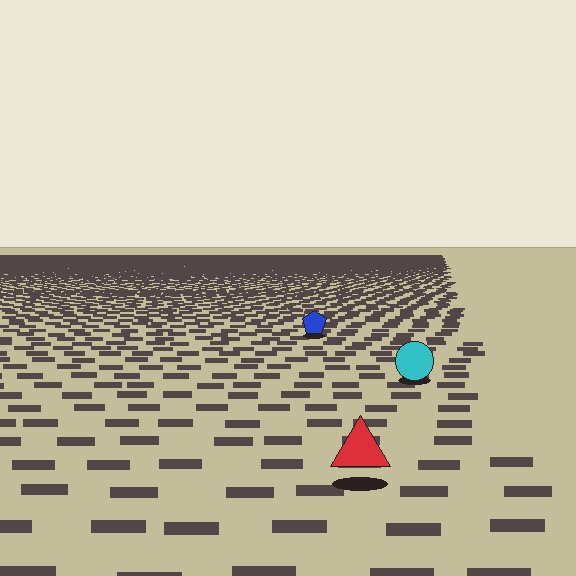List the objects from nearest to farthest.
From nearest to farthest: the red triangle, the cyan circle, the blue pentagon.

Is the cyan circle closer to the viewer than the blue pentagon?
Yes. The cyan circle is closer — you can tell from the texture gradient: the ground texture is coarser near it.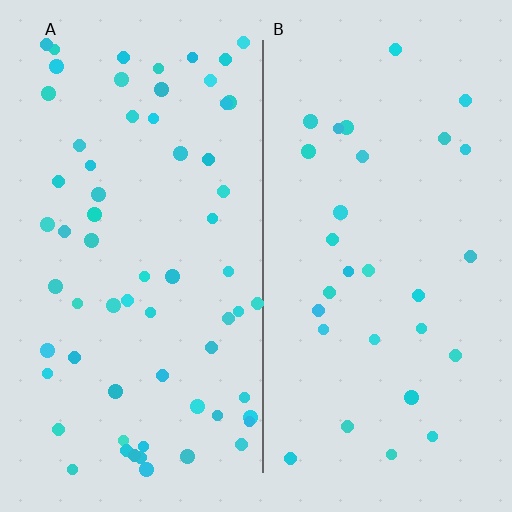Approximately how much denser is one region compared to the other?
Approximately 2.2× — region A over region B.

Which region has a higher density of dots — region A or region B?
A (the left).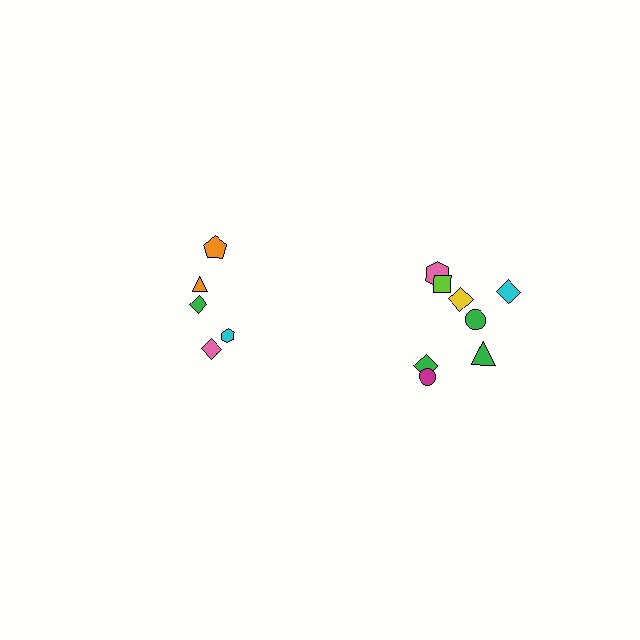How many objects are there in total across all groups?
There are 13 objects.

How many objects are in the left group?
There are 5 objects.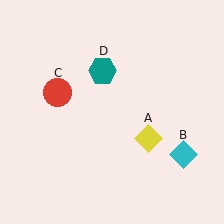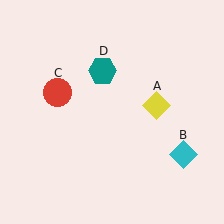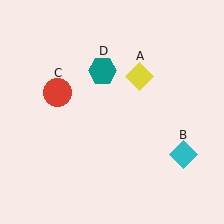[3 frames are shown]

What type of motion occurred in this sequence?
The yellow diamond (object A) rotated counterclockwise around the center of the scene.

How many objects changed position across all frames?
1 object changed position: yellow diamond (object A).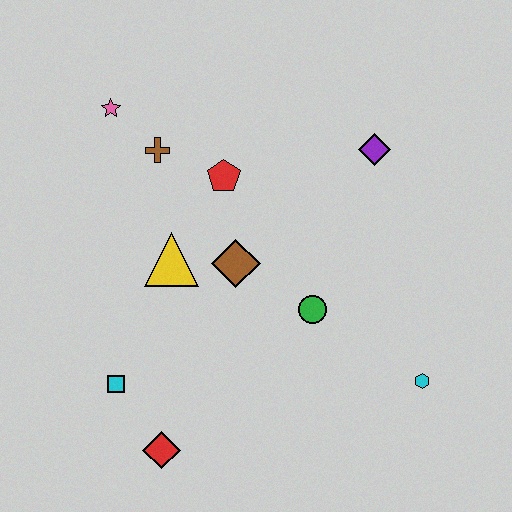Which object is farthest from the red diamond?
The purple diamond is farthest from the red diamond.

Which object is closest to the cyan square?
The red diamond is closest to the cyan square.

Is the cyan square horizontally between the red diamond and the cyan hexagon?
No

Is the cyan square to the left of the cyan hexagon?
Yes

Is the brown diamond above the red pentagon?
No